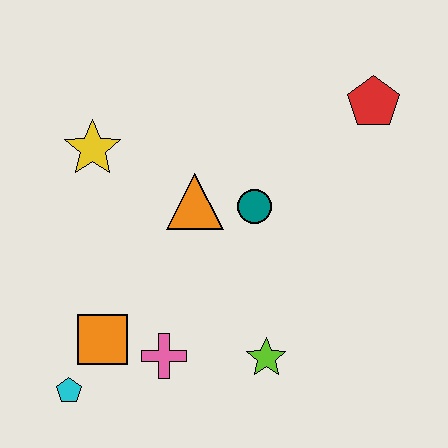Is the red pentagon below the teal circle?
No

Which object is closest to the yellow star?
The orange triangle is closest to the yellow star.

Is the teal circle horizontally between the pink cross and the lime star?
Yes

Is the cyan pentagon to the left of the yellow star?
Yes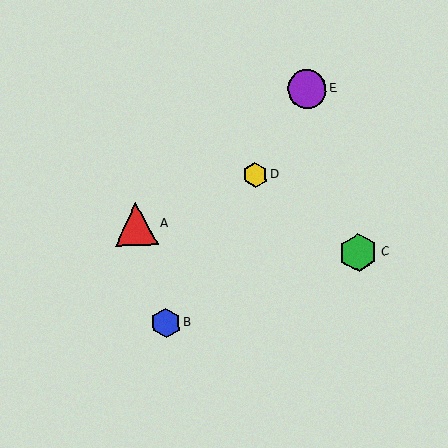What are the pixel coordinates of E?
Object E is at (307, 89).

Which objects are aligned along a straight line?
Objects B, D, E are aligned along a straight line.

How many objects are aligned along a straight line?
3 objects (B, D, E) are aligned along a straight line.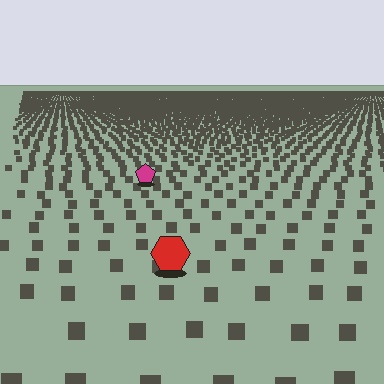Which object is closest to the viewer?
The red hexagon is closest. The texture marks near it are larger and more spread out.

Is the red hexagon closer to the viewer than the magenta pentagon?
Yes. The red hexagon is closer — you can tell from the texture gradient: the ground texture is coarser near it.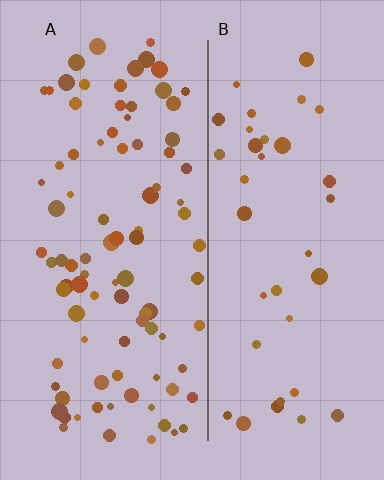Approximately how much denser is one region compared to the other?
Approximately 2.3× — region A over region B.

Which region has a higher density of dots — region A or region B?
A (the left).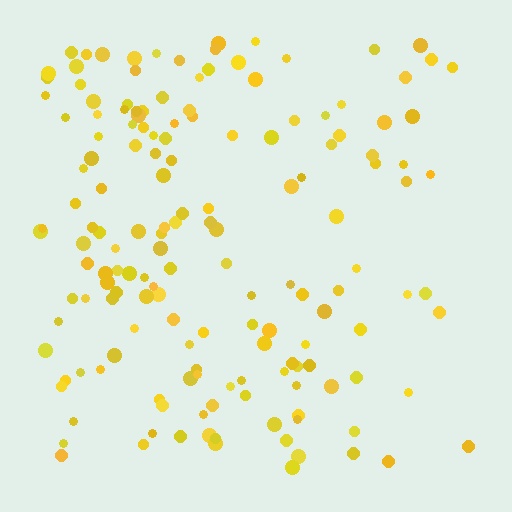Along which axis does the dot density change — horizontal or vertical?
Horizontal.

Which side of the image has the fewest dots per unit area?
The right.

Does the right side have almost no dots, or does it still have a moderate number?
Still a moderate number, just noticeably fewer than the left.